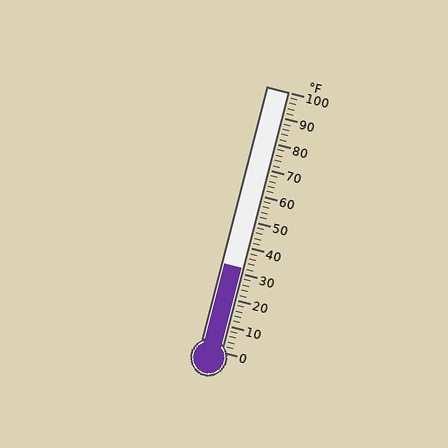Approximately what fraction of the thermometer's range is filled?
The thermometer is filled to approximately 30% of its range.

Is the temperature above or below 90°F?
The temperature is below 90°F.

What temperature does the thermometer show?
The thermometer shows approximately 32°F.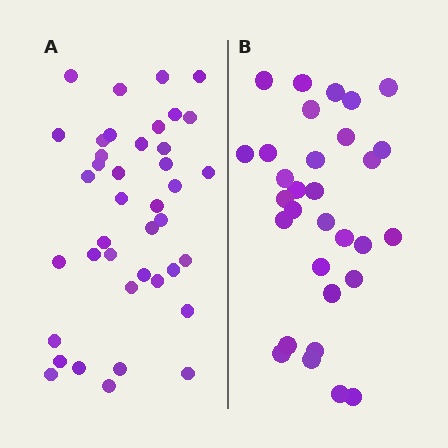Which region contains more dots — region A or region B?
Region A (the left region) has more dots.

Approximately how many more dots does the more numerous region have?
Region A has roughly 8 or so more dots than region B.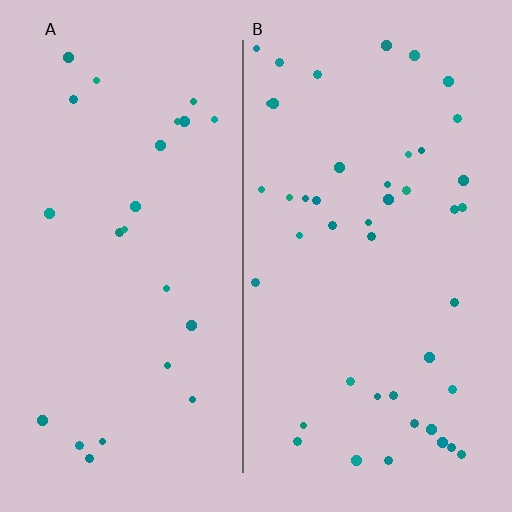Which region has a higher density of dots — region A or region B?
B (the right).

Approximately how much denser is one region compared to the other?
Approximately 1.8× — region B over region A.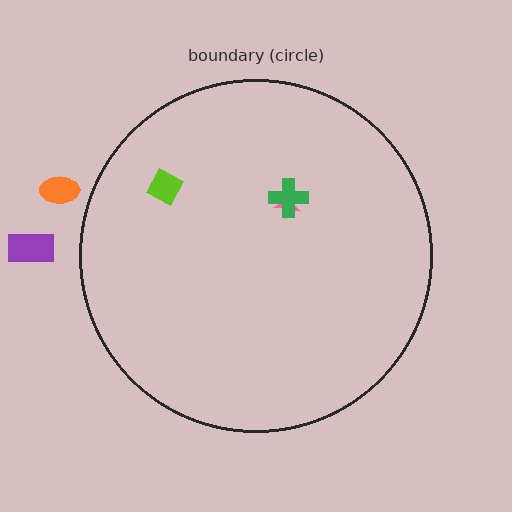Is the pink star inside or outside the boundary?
Inside.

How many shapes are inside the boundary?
3 inside, 2 outside.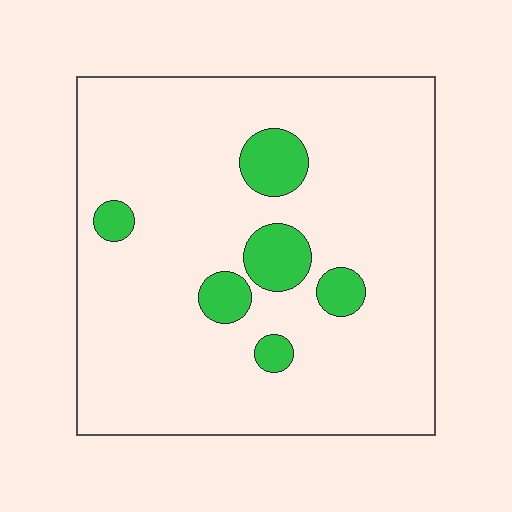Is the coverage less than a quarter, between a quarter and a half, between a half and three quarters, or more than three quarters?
Less than a quarter.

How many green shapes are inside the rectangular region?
6.